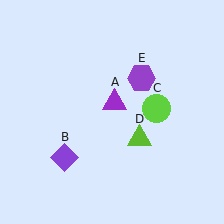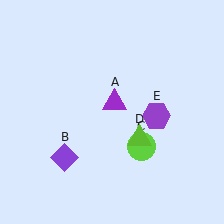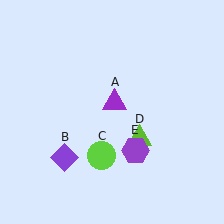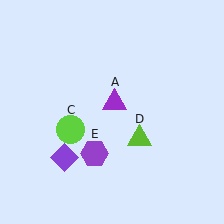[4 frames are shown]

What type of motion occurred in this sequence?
The lime circle (object C), purple hexagon (object E) rotated clockwise around the center of the scene.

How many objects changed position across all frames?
2 objects changed position: lime circle (object C), purple hexagon (object E).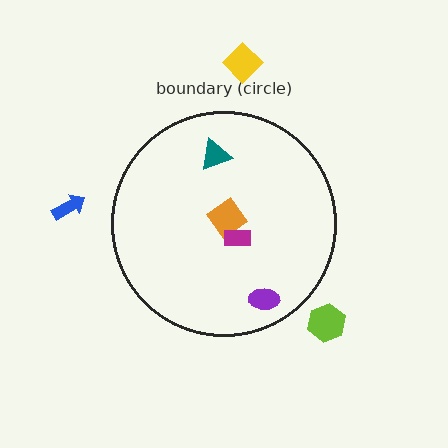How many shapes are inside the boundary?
4 inside, 3 outside.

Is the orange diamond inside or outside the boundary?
Inside.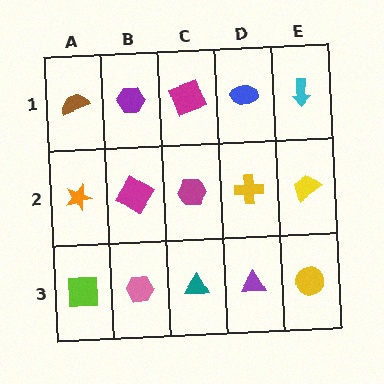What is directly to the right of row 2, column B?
A magenta hexagon.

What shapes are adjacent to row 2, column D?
A blue ellipse (row 1, column D), a purple triangle (row 3, column D), a magenta hexagon (row 2, column C), a yellow trapezoid (row 2, column E).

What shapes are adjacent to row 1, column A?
An orange star (row 2, column A), a purple hexagon (row 1, column B).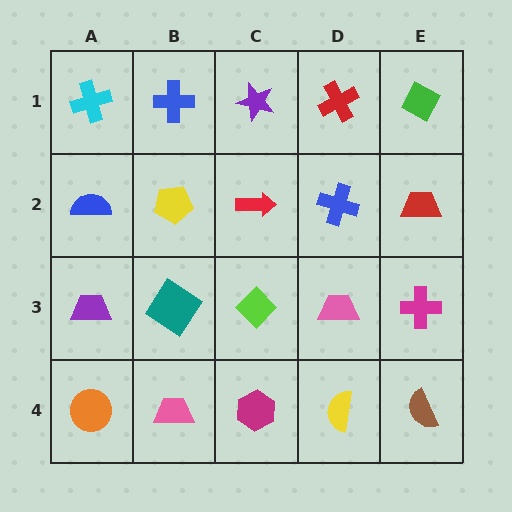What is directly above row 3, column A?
A blue semicircle.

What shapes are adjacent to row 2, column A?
A cyan cross (row 1, column A), a purple trapezoid (row 3, column A), a yellow pentagon (row 2, column B).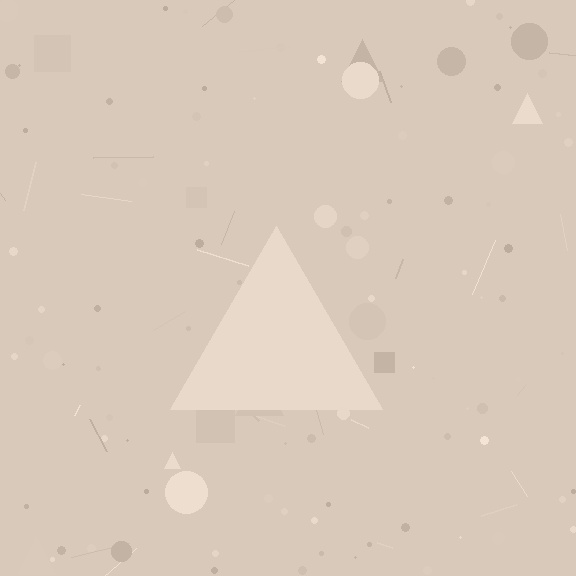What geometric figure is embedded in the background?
A triangle is embedded in the background.